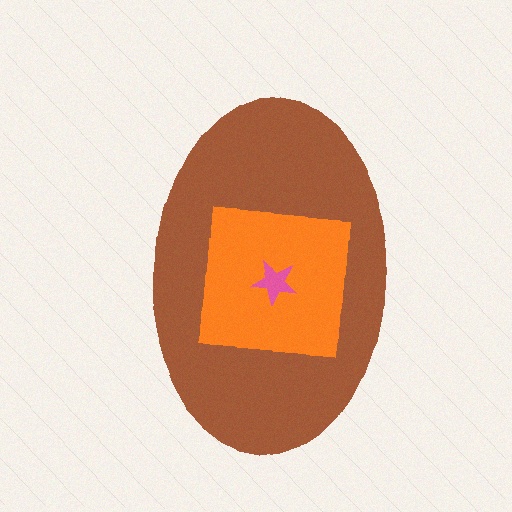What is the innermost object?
The pink star.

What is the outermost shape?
The brown ellipse.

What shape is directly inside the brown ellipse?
The orange square.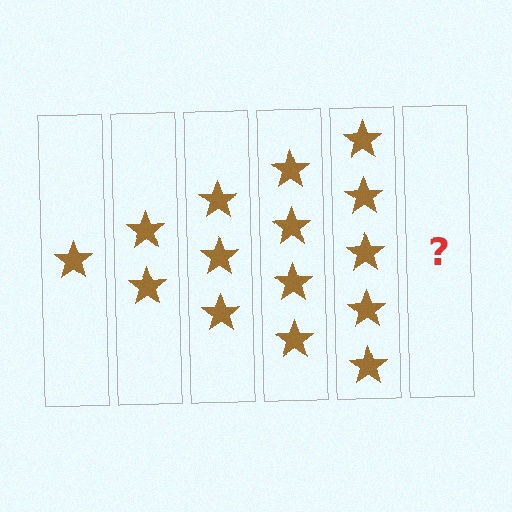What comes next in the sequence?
The next element should be 6 stars.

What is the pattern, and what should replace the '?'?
The pattern is that each step adds one more star. The '?' should be 6 stars.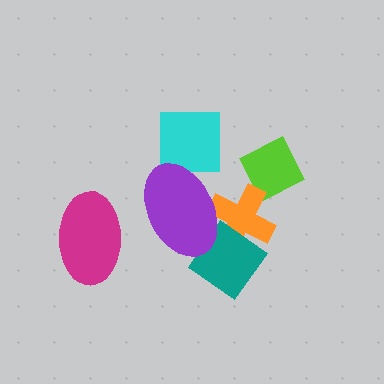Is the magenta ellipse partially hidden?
No, no other shape covers it.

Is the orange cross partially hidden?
Yes, it is partially covered by another shape.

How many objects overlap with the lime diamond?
1 object overlaps with the lime diamond.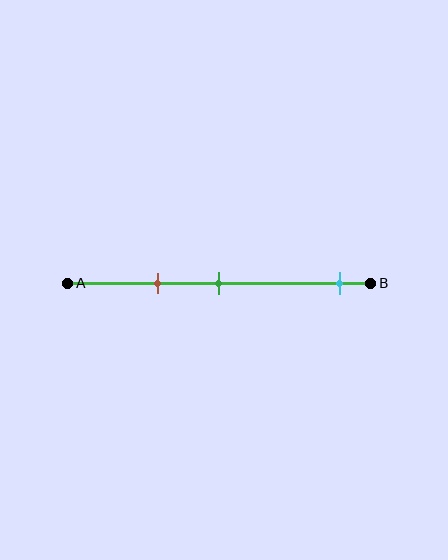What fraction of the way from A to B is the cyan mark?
The cyan mark is approximately 90% (0.9) of the way from A to B.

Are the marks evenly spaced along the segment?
No, the marks are not evenly spaced.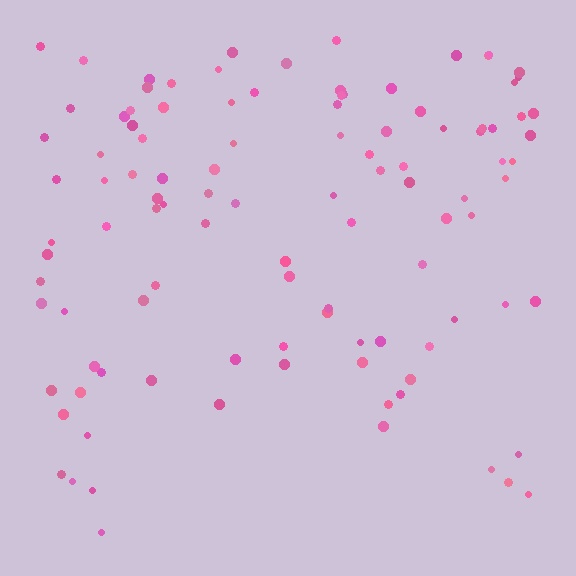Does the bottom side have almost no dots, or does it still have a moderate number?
Still a moderate number, just noticeably fewer than the top.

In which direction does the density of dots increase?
From bottom to top, with the top side densest.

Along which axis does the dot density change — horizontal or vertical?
Vertical.